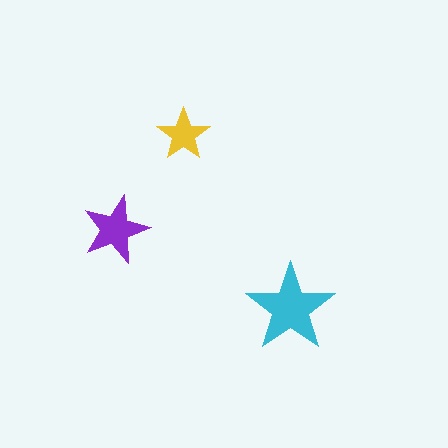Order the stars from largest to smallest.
the cyan one, the purple one, the yellow one.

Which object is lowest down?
The cyan star is bottommost.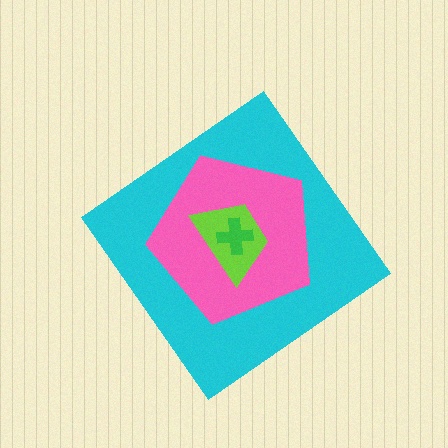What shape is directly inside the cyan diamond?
The pink pentagon.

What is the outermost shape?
The cyan diamond.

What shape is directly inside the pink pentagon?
The lime trapezoid.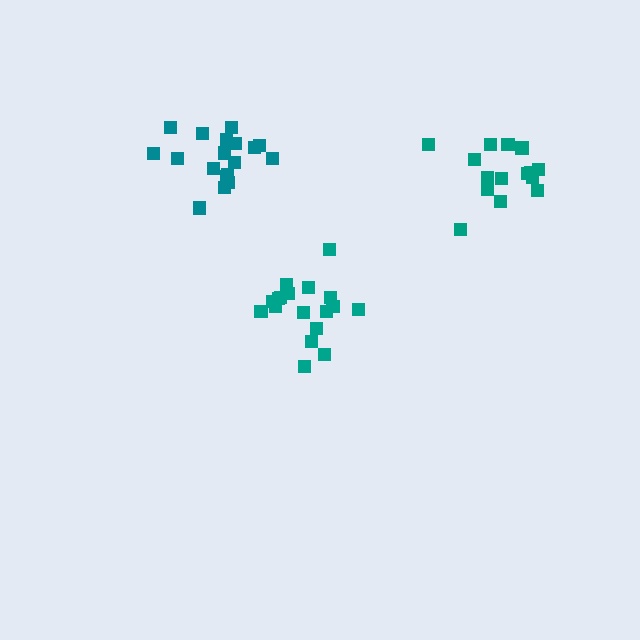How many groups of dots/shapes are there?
There are 3 groups.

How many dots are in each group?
Group 1: 18 dots, Group 2: 15 dots, Group 3: 18 dots (51 total).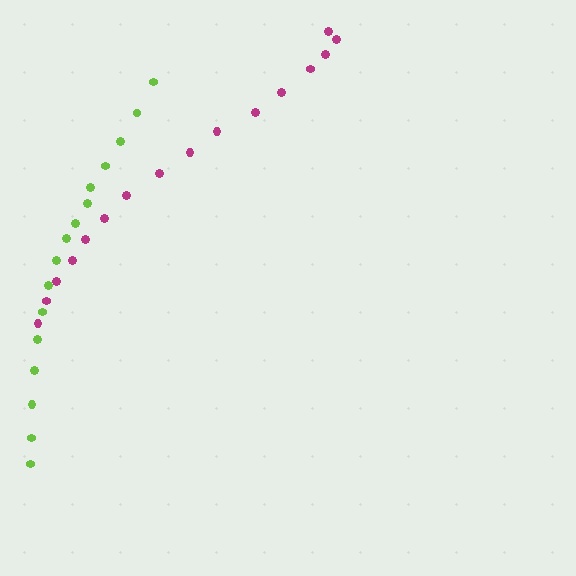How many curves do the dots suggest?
There are 2 distinct paths.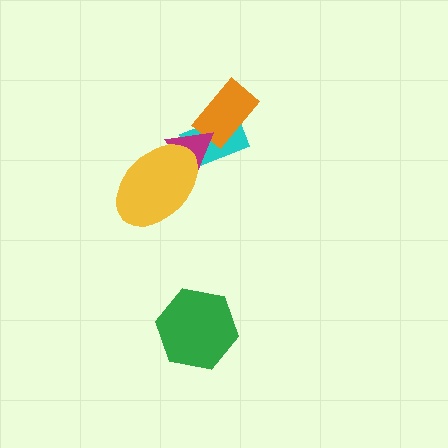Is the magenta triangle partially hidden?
Yes, it is partially covered by another shape.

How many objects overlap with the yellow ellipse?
1 object overlaps with the yellow ellipse.